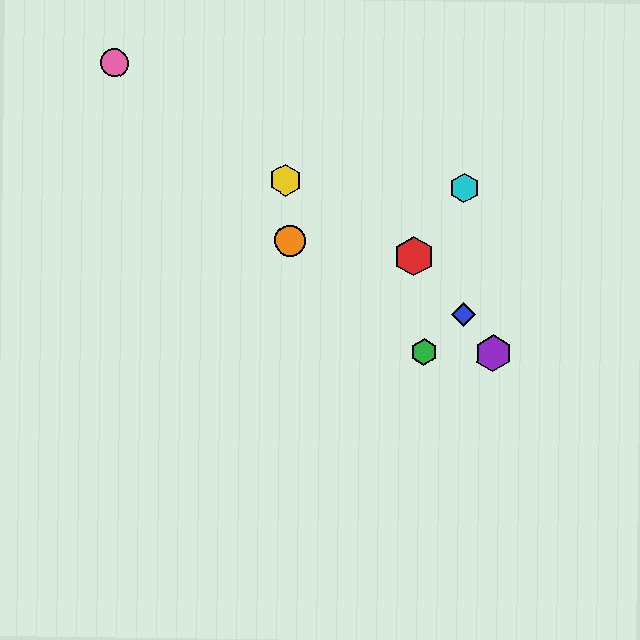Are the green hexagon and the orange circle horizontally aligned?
No, the green hexagon is at y≈353 and the orange circle is at y≈241.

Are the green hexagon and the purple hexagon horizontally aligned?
Yes, both are at y≈353.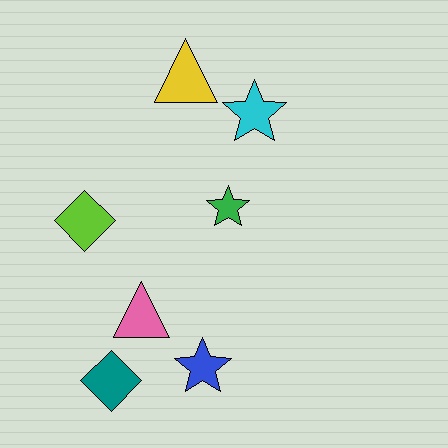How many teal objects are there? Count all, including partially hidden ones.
There is 1 teal object.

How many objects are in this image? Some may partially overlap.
There are 7 objects.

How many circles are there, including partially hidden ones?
There are no circles.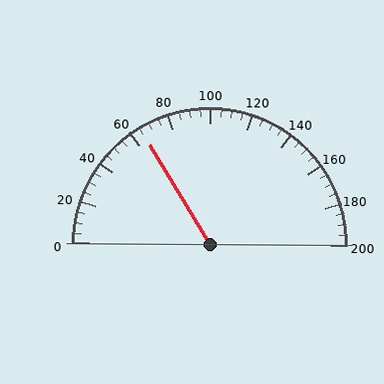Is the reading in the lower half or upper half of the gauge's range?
The reading is in the lower half of the range (0 to 200).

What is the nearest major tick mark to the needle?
The nearest major tick mark is 60.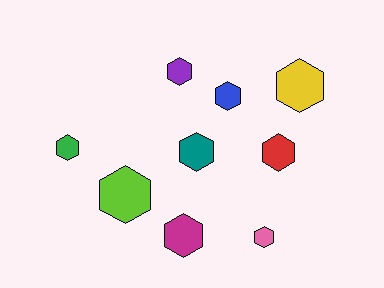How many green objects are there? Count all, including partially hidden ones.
There is 1 green object.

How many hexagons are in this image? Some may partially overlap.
There are 9 hexagons.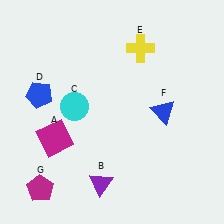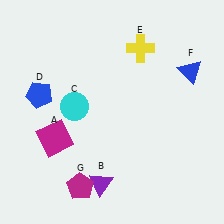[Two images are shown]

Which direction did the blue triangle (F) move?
The blue triangle (F) moved up.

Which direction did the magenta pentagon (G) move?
The magenta pentagon (G) moved right.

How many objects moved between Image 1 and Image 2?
2 objects moved between the two images.